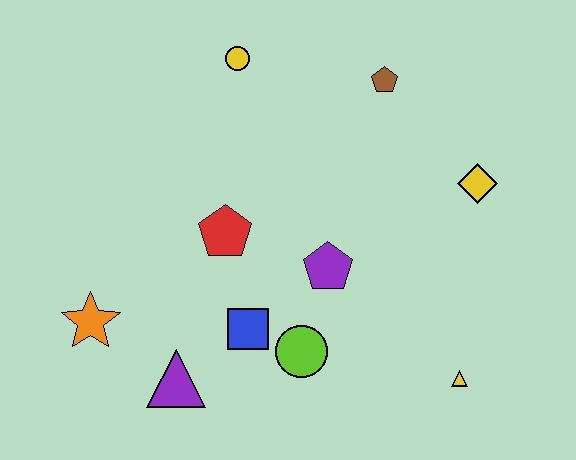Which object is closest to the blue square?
The lime circle is closest to the blue square.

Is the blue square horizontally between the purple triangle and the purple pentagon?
Yes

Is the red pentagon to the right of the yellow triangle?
No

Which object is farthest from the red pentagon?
The yellow triangle is farthest from the red pentagon.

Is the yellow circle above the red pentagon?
Yes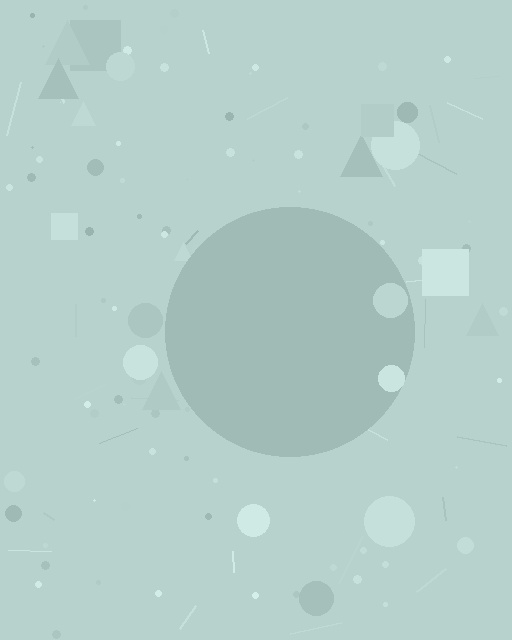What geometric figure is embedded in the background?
A circle is embedded in the background.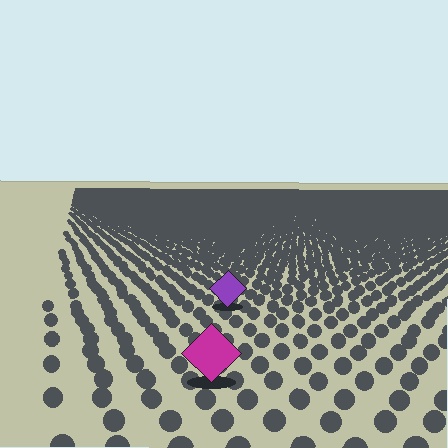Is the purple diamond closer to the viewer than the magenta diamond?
No. The magenta diamond is closer — you can tell from the texture gradient: the ground texture is coarser near it.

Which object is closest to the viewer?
The magenta diamond is closest. The texture marks near it are larger and more spread out.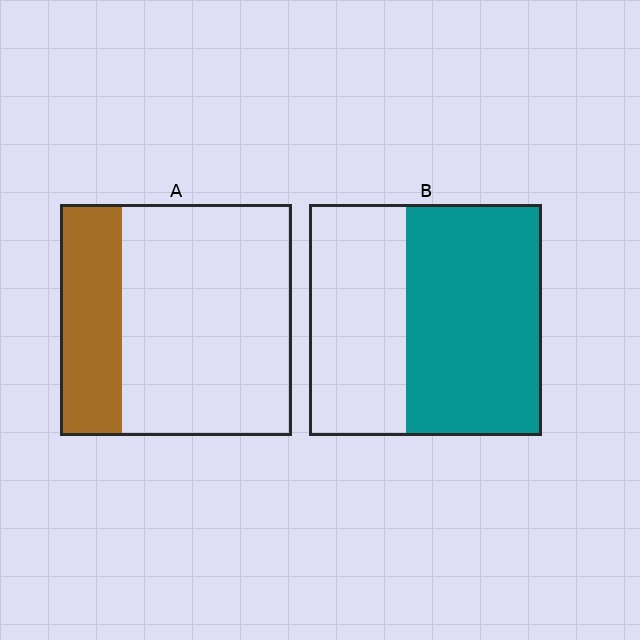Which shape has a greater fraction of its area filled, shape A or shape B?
Shape B.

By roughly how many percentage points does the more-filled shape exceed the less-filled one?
By roughly 30 percentage points (B over A).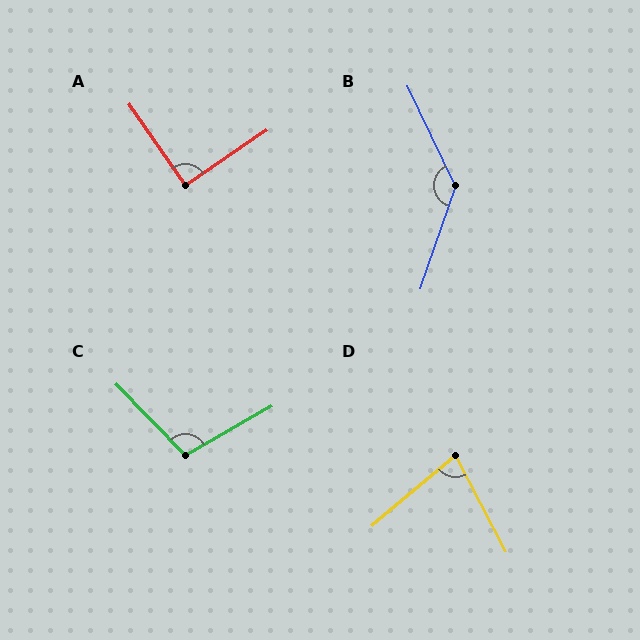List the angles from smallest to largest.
D (77°), A (90°), C (105°), B (135°).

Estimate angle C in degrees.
Approximately 105 degrees.